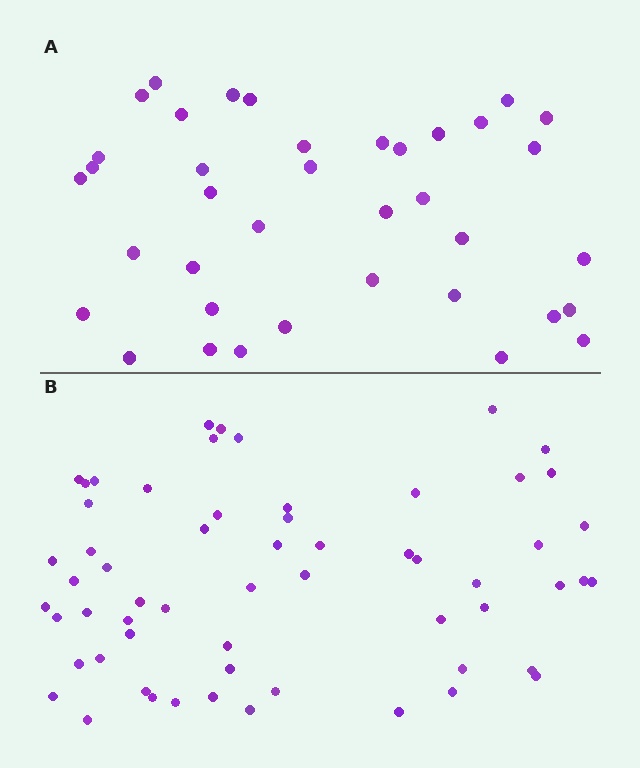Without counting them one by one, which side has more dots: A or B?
Region B (the bottom region) has more dots.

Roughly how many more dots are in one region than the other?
Region B has approximately 20 more dots than region A.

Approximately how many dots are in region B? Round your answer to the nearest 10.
About 60 dots.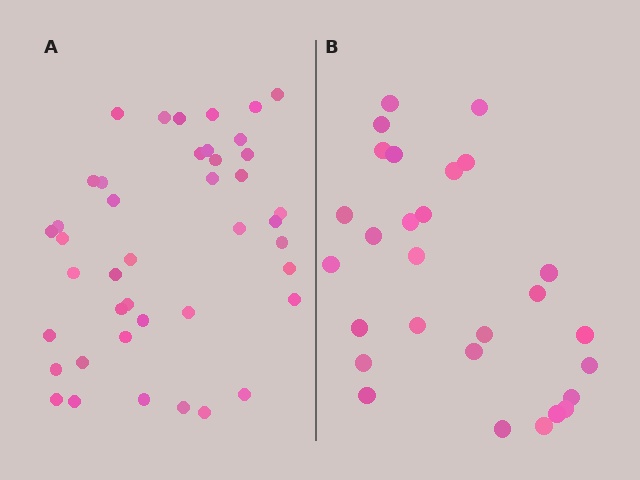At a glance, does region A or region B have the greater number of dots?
Region A (the left region) has more dots.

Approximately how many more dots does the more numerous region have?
Region A has approximately 15 more dots than region B.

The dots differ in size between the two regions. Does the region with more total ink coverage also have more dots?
No. Region B has more total ink coverage because its dots are larger, but region A actually contains more individual dots. Total area can be misleading — the number of items is what matters here.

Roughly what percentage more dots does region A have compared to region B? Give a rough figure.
About 50% more.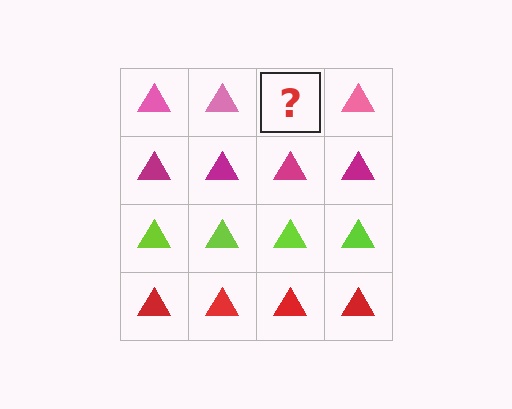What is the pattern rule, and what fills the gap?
The rule is that each row has a consistent color. The gap should be filled with a pink triangle.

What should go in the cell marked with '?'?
The missing cell should contain a pink triangle.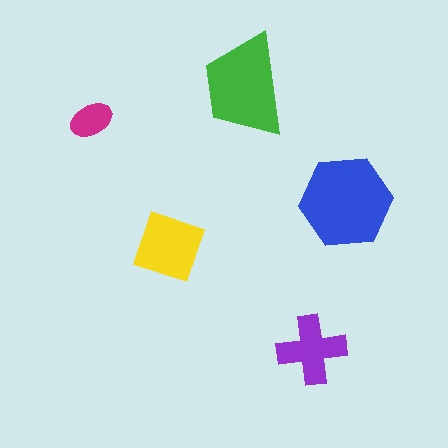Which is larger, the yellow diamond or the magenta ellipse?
The yellow diamond.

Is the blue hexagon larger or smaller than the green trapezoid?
Larger.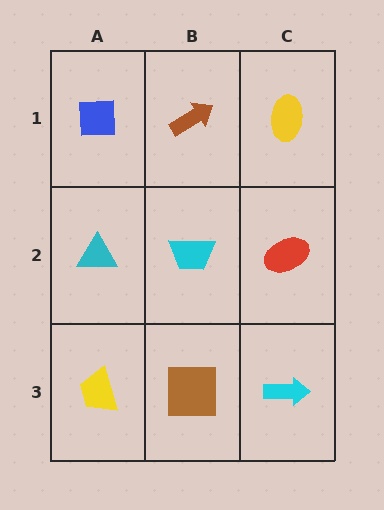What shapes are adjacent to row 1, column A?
A cyan triangle (row 2, column A), a brown arrow (row 1, column B).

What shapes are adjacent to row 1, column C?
A red ellipse (row 2, column C), a brown arrow (row 1, column B).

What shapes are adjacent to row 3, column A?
A cyan triangle (row 2, column A), a brown square (row 3, column B).